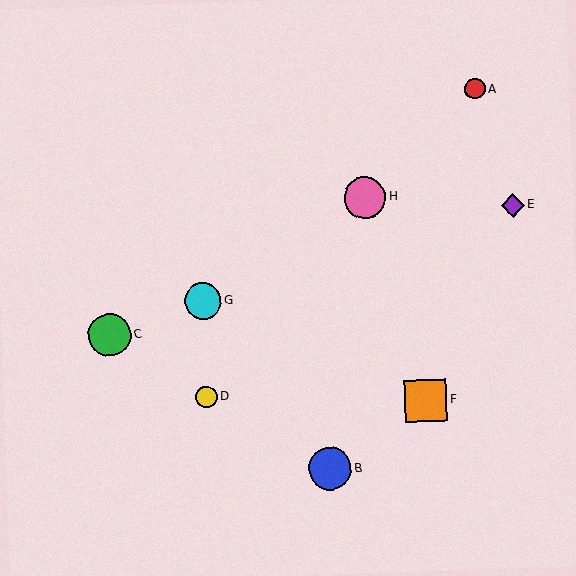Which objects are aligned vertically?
Objects D, G are aligned vertically.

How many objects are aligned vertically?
2 objects (D, G) are aligned vertically.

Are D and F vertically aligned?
No, D is at x≈206 and F is at x≈426.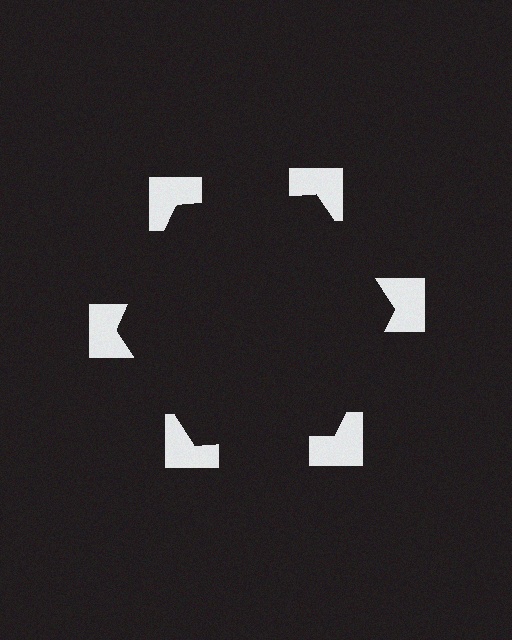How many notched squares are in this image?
There are 6 — one at each vertex of the illusory hexagon.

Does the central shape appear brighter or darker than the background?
It typically appears slightly darker than the background, even though no actual brightness change is drawn.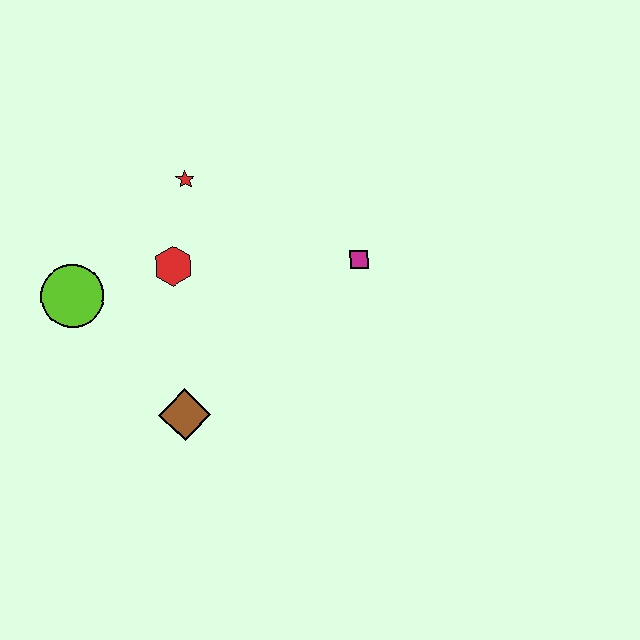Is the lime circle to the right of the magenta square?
No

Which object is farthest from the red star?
The brown diamond is farthest from the red star.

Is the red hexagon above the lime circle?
Yes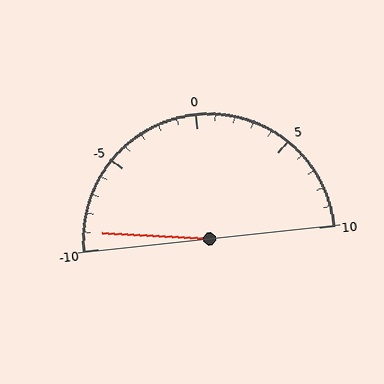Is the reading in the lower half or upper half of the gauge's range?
The reading is in the lower half of the range (-10 to 10).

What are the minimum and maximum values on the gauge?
The gauge ranges from -10 to 10.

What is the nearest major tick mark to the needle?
The nearest major tick mark is -10.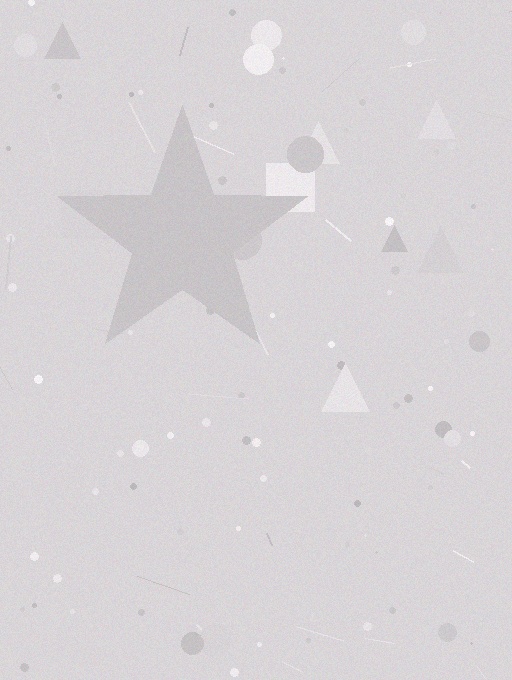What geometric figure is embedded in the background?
A star is embedded in the background.